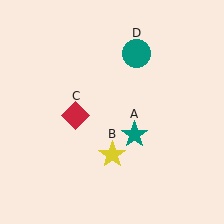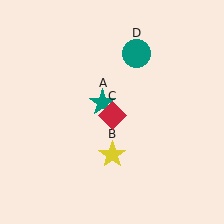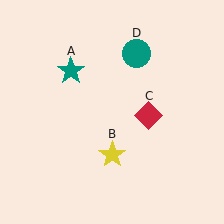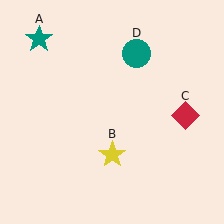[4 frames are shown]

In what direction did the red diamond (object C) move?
The red diamond (object C) moved right.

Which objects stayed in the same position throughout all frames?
Yellow star (object B) and teal circle (object D) remained stationary.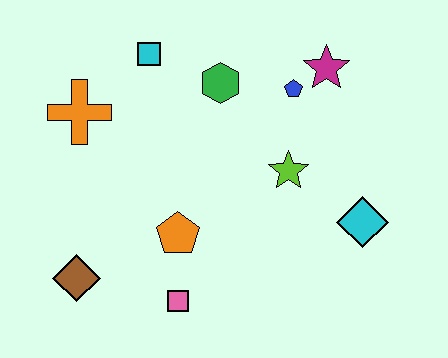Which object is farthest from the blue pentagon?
The brown diamond is farthest from the blue pentagon.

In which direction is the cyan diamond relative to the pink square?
The cyan diamond is to the right of the pink square.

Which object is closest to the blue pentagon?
The magenta star is closest to the blue pentagon.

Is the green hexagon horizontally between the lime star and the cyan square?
Yes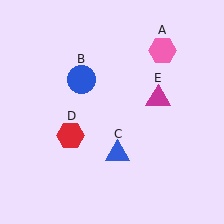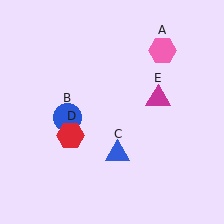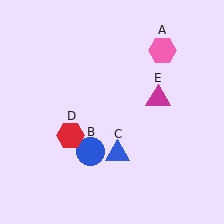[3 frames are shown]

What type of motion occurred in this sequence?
The blue circle (object B) rotated counterclockwise around the center of the scene.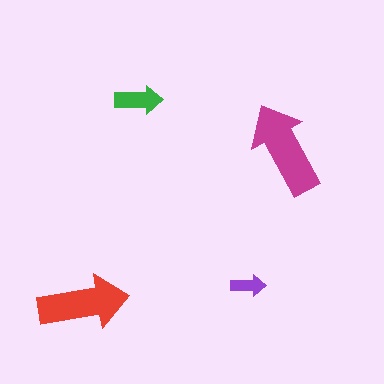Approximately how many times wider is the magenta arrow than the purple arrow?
About 2.5 times wider.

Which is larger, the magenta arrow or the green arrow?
The magenta one.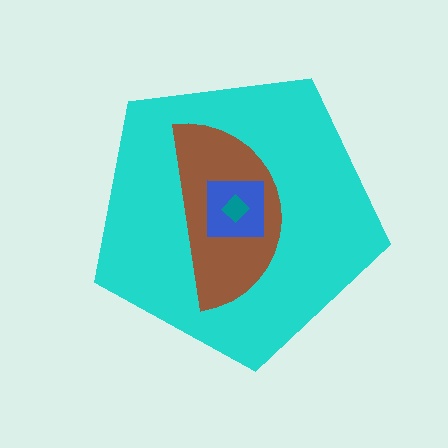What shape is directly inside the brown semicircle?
The blue square.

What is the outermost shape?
The cyan pentagon.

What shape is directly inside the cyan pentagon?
The brown semicircle.